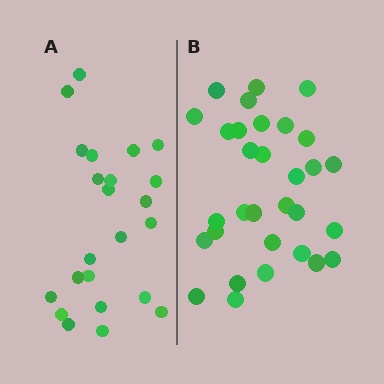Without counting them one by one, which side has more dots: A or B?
Region B (the right region) has more dots.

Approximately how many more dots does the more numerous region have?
Region B has roughly 8 or so more dots than region A.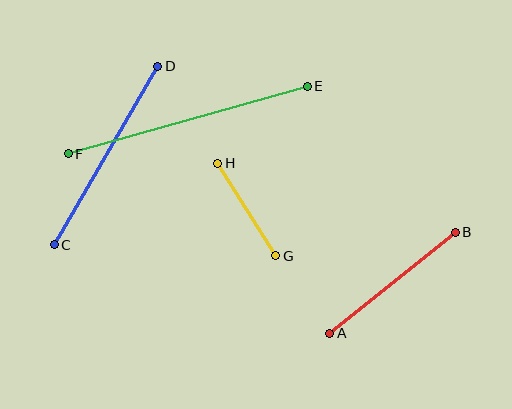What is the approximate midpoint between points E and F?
The midpoint is at approximately (188, 120) pixels.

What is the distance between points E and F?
The distance is approximately 249 pixels.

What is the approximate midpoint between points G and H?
The midpoint is at approximately (247, 209) pixels.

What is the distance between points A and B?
The distance is approximately 161 pixels.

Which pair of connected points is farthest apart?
Points E and F are farthest apart.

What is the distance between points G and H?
The distance is approximately 109 pixels.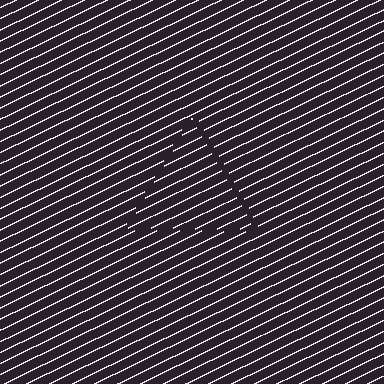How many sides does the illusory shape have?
3 sides — the line-ends trace a triangle.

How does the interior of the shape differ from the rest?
The interior of the shape contains the same grating, shifted by half a period — the contour is defined by the phase discontinuity where line-ends from the inner and outer gratings abut.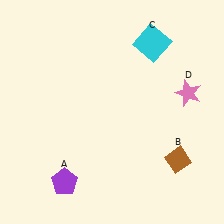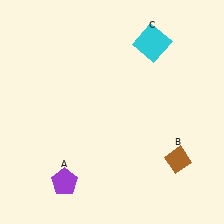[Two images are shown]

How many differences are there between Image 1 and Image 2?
There is 1 difference between the two images.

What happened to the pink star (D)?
The pink star (D) was removed in Image 2. It was in the top-right area of Image 1.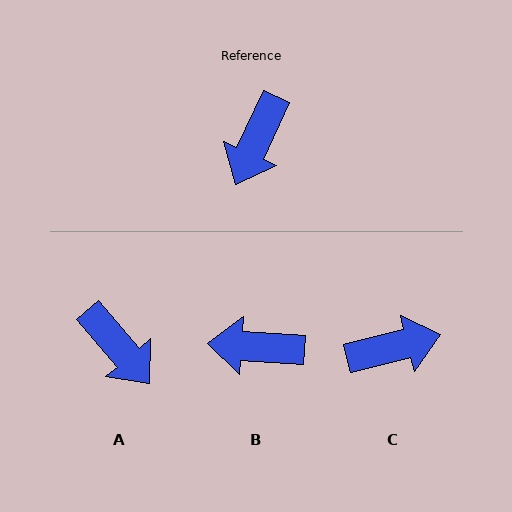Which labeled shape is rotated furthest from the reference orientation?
C, about 129 degrees away.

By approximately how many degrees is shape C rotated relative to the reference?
Approximately 129 degrees counter-clockwise.